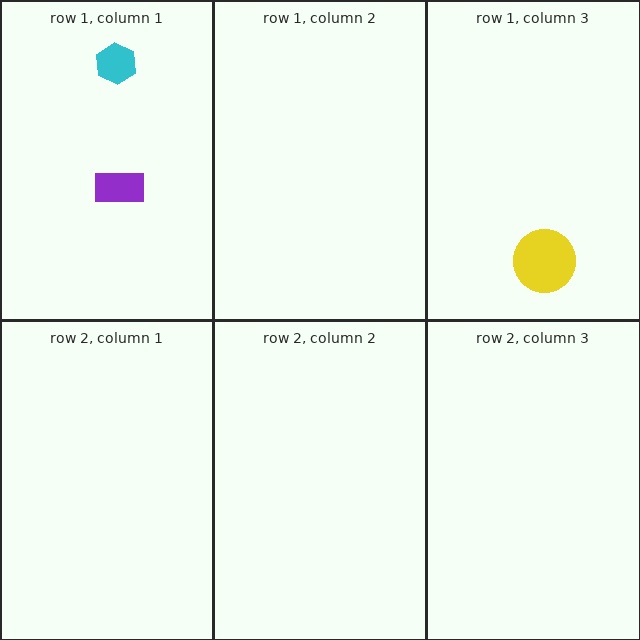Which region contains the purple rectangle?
The row 1, column 1 region.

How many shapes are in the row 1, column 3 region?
1.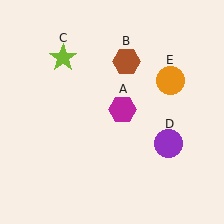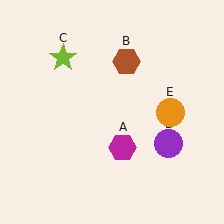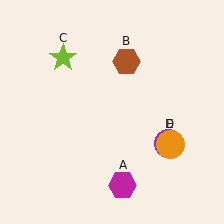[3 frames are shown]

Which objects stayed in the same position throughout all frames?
Brown hexagon (object B) and lime star (object C) and purple circle (object D) remained stationary.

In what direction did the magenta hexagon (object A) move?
The magenta hexagon (object A) moved down.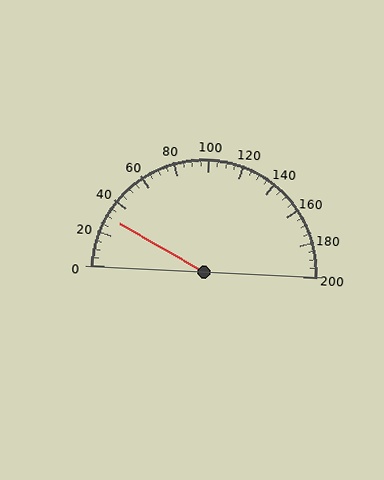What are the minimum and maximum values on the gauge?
The gauge ranges from 0 to 200.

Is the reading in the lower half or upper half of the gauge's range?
The reading is in the lower half of the range (0 to 200).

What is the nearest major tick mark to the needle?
The nearest major tick mark is 40.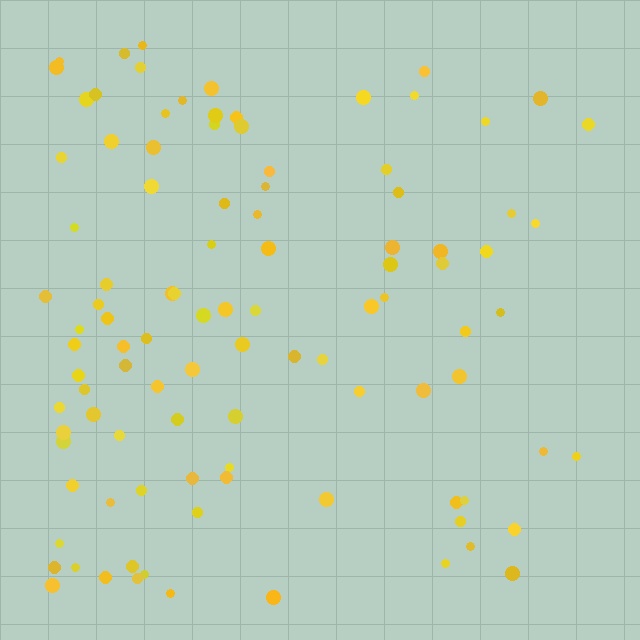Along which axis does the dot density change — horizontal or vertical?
Horizontal.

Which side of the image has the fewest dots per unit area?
The right.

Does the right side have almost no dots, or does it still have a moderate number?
Still a moderate number, just noticeably fewer than the left.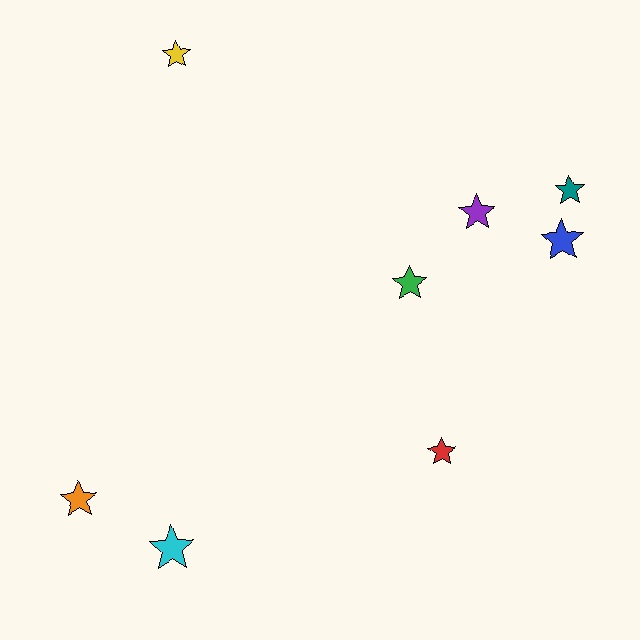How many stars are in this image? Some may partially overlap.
There are 8 stars.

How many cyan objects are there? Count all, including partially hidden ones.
There is 1 cyan object.